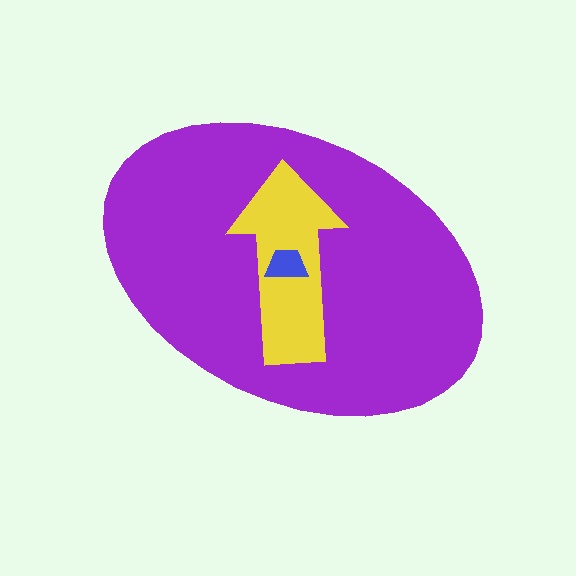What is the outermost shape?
The purple ellipse.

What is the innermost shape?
The blue trapezoid.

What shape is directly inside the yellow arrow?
The blue trapezoid.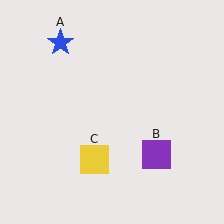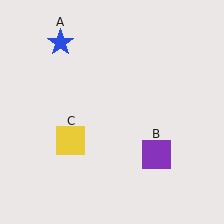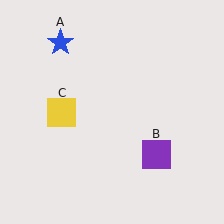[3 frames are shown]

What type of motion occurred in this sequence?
The yellow square (object C) rotated clockwise around the center of the scene.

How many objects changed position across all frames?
1 object changed position: yellow square (object C).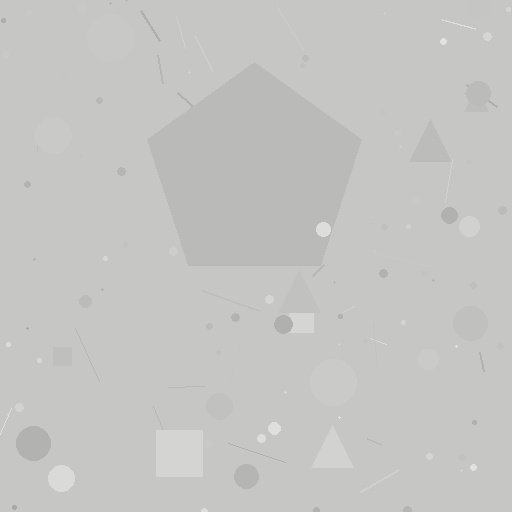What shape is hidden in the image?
A pentagon is hidden in the image.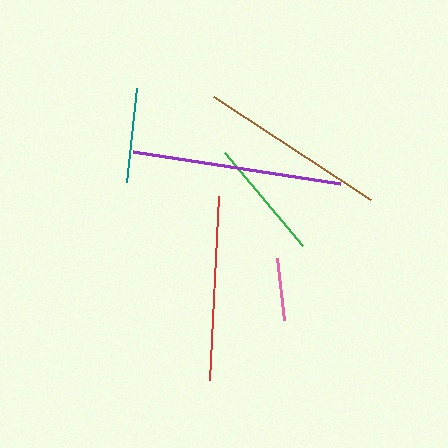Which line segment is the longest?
The purple line is the longest at approximately 209 pixels.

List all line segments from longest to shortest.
From longest to shortest: purple, brown, red, green, teal, pink.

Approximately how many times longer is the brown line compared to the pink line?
The brown line is approximately 3.0 times the length of the pink line.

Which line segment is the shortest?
The pink line is the shortest at approximately 62 pixels.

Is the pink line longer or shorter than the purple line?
The purple line is longer than the pink line.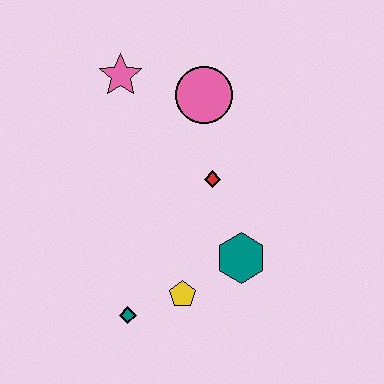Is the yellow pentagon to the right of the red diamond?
No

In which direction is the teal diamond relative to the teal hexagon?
The teal diamond is to the left of the teal hexagon.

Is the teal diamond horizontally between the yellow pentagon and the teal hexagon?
No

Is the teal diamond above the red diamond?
No